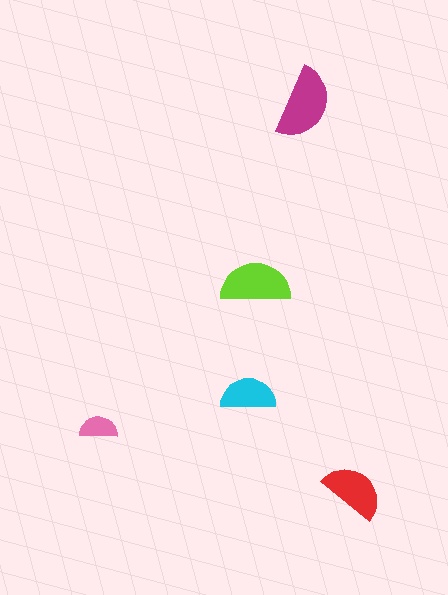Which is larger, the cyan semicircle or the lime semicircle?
The lime one.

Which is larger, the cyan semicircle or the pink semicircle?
The cyan one.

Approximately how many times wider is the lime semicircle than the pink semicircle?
About 2 times wider.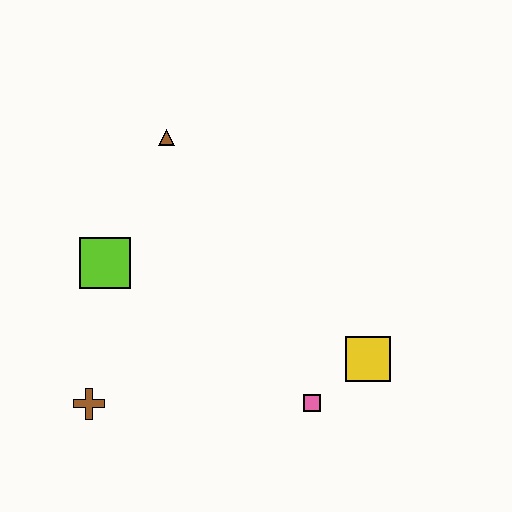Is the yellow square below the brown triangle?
Yes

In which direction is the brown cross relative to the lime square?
The brown cross is below the lime square.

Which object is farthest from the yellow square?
The brown triangle is farthest from the yellow square.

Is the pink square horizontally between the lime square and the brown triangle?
No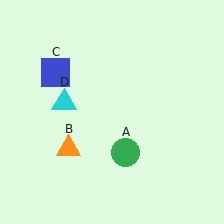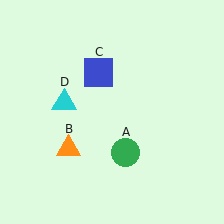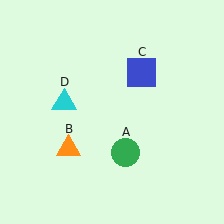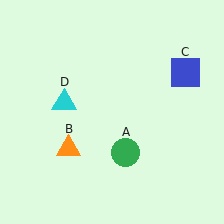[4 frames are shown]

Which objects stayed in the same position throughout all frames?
Green circle (object A) and orange triangle (object B) and cyan triangle (object D) remained stationary.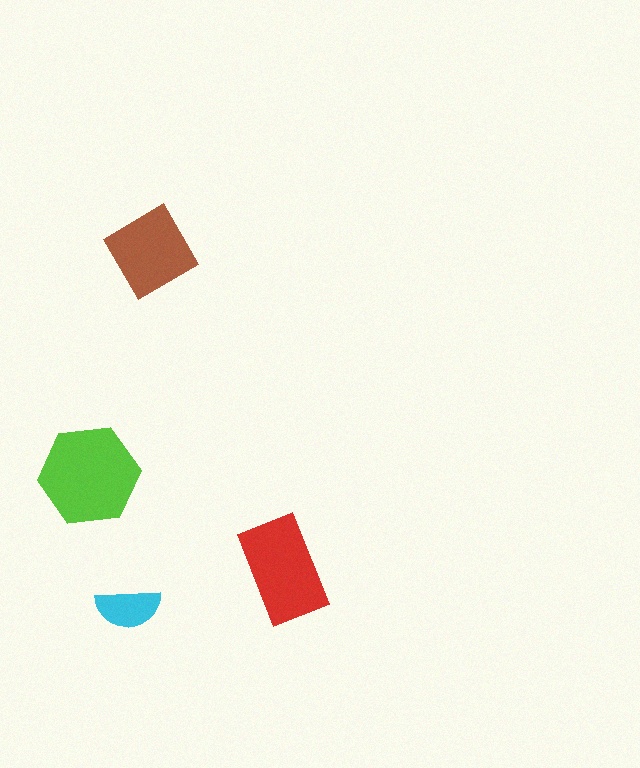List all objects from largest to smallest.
The lime hexagon, the red rectangle, the brown diamond, the cyan semicircle.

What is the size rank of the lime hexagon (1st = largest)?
1st.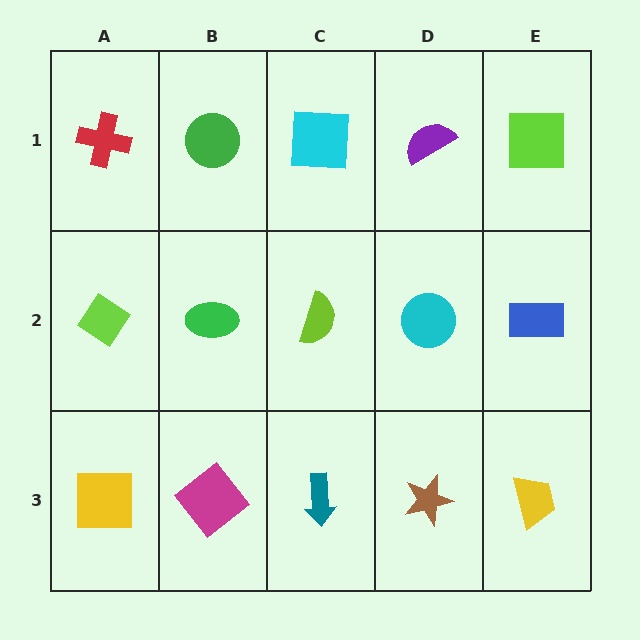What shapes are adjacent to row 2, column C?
A cyan square (row 1, column C), a teal arrow (row 3, column C), a green ellipse (row 2, column B), a cyan circle (row 2, column D).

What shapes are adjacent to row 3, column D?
A cyan circle (row 2, column D), a teal arrow (row 3, column C), a yellow trapezoid (row 3, column E).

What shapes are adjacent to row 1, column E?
A blue rectangle (row 2, column E), a purple semicircle (row 1, column D).